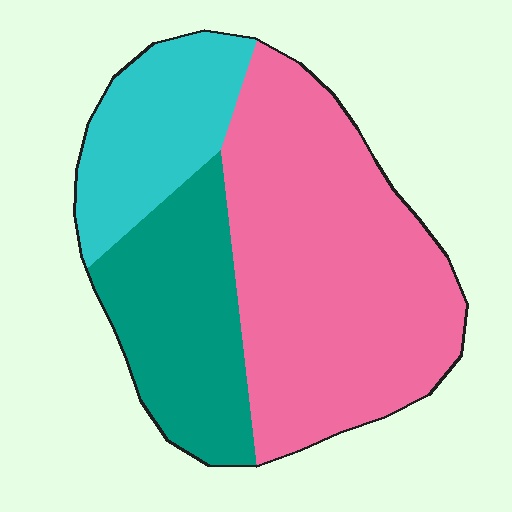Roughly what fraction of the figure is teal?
Teal covers 26% of the figure.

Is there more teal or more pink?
Pink.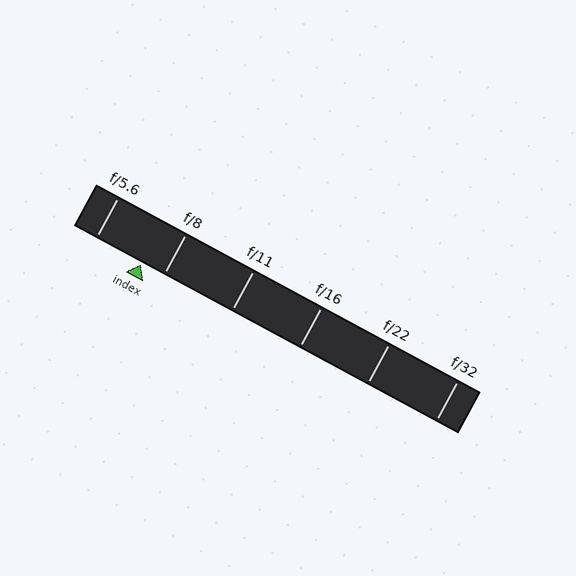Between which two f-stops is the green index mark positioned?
The index mark is between f/5.6 and f/8.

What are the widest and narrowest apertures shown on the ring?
The widest aperture shown is f/5.6 and the narrowest is f/32.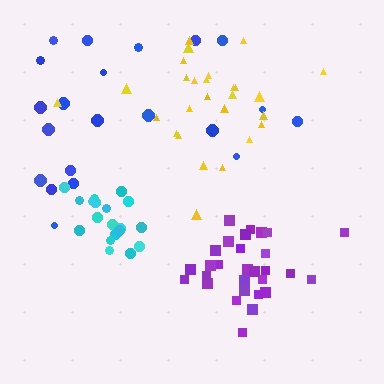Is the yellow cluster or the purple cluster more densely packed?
Purple.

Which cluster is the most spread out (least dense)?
Blue.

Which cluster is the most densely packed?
Cyan.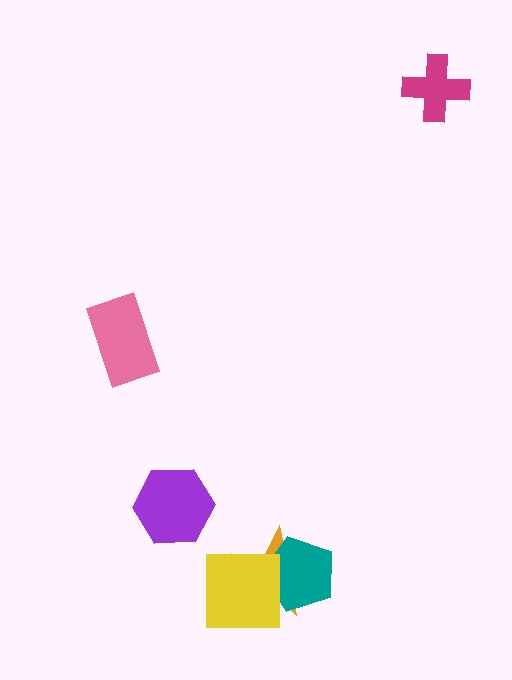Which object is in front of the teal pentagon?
The yellow square is in front of the teal pentagon.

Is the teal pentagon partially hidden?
Yes, it is partially covered by another shape.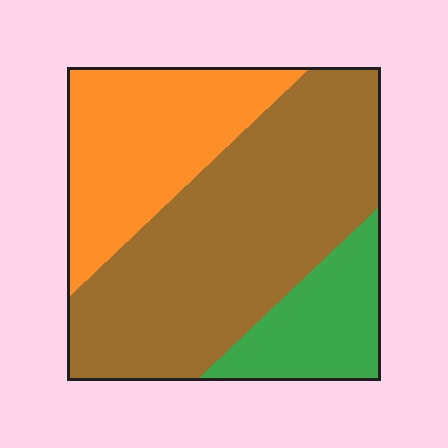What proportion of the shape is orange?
Orange covers about 30% of the shape.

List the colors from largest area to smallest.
From largest to smallest: brown, orange, green.